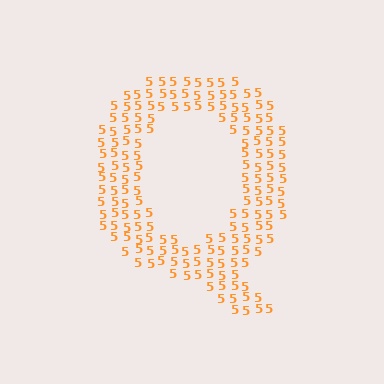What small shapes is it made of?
It is made of small digit 5's.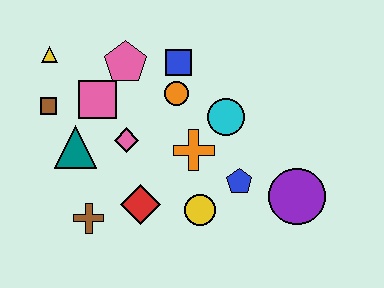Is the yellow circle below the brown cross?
No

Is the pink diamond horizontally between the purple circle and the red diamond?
No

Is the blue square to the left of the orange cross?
Yes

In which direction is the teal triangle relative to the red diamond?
The teal triangle is to the left of the red diamond.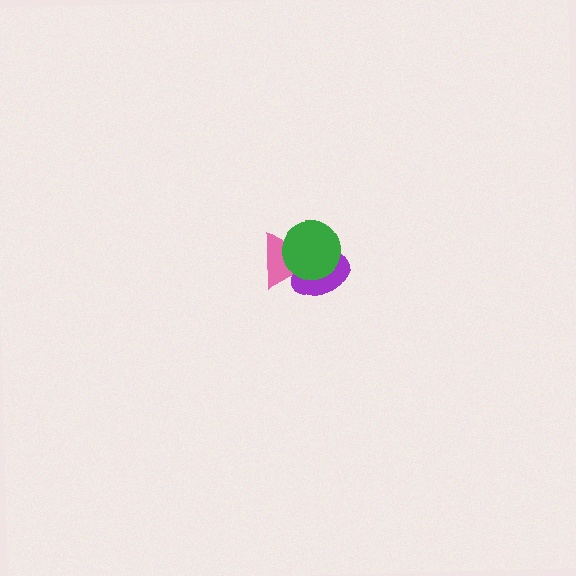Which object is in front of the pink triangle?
The green circle is in front of the pink triangle.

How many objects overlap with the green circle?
2 objects overlap with the green circle.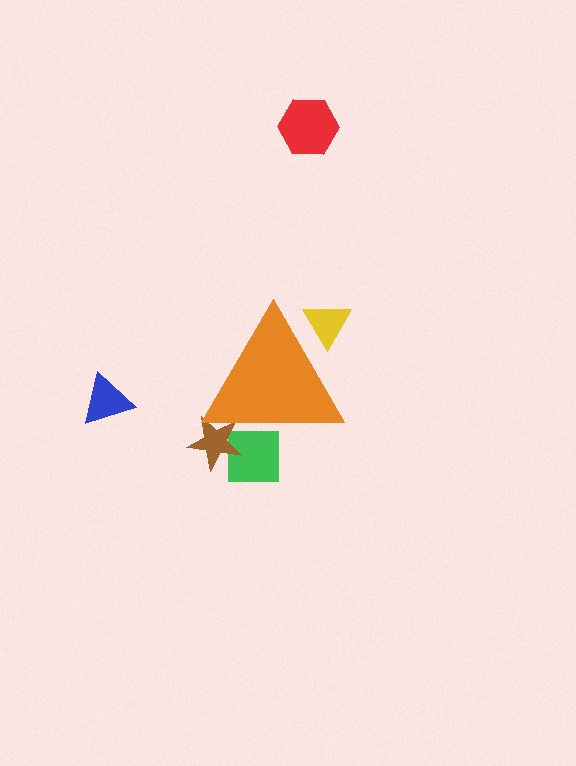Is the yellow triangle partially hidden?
Yes, the yellow triangle is partially hidden behind the orange triangle.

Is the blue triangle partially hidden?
No, the blue triangle is fully visible.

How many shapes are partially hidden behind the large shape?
3 shapes are partially hidden.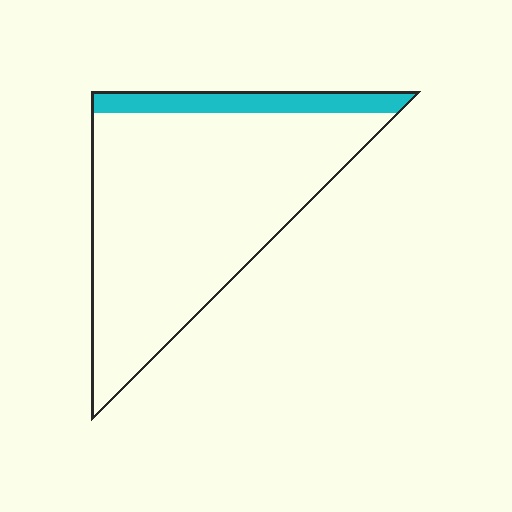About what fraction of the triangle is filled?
About one eighth (1/8).